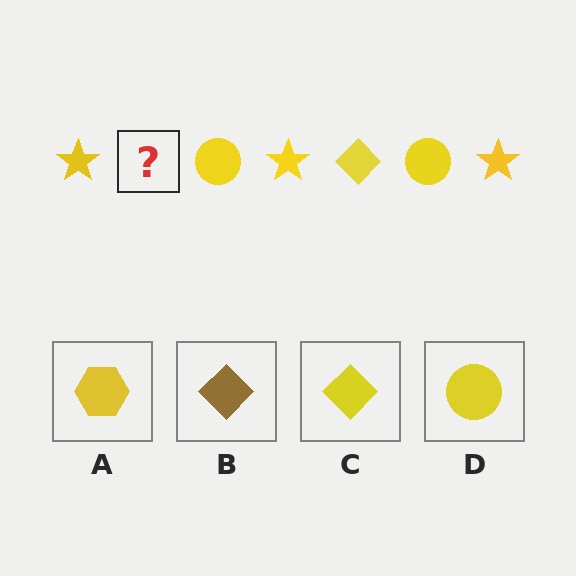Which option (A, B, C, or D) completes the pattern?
C.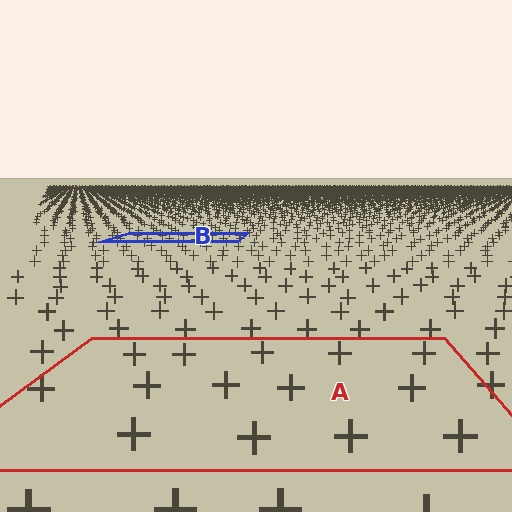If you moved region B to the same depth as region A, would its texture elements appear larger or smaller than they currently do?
They would appear larger. At a closer depth, the same texture elements are projected at a bigger on-screen size.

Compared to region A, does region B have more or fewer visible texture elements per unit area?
Region B has more texture elements per unit area — they are packed more densely because it is farther away.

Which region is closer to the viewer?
Region A is closer. The texture elements there are larger and more spread out.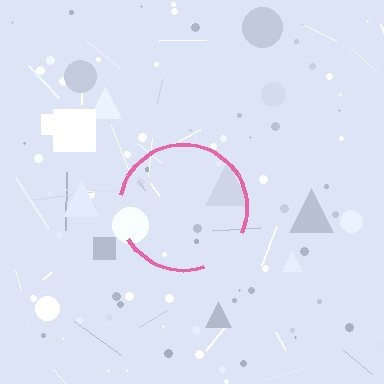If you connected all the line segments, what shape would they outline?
They would outline a circle.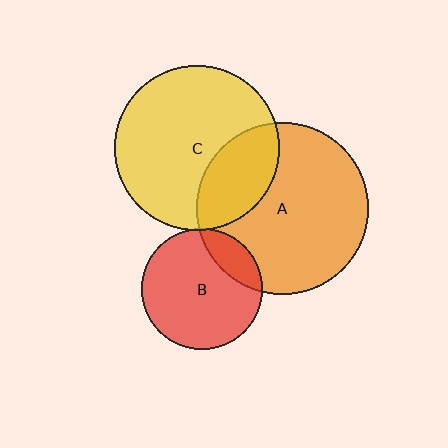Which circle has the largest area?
Circle A (orange).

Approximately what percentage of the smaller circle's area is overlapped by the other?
Approximately 15%.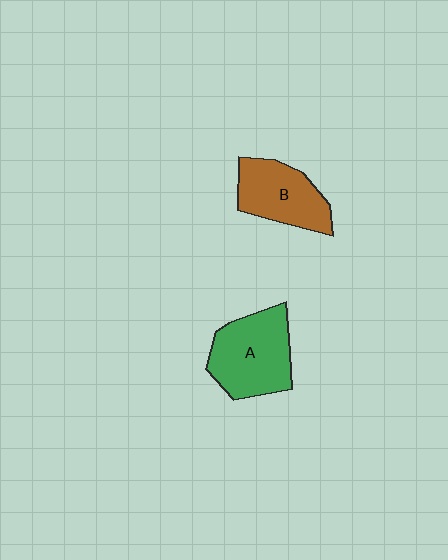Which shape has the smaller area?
Shape B (brown).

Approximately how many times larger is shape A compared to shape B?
Approximately 1.2 times.